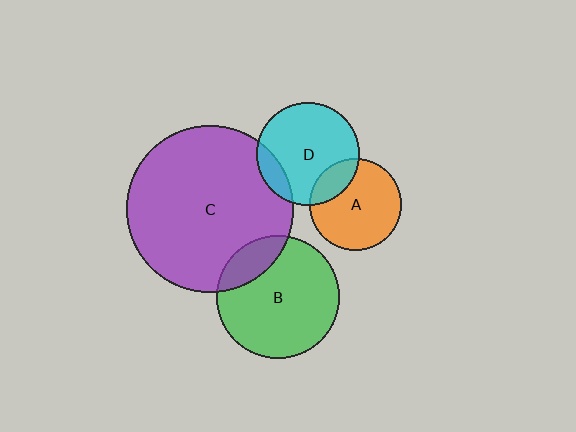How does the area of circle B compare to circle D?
Approximately 1.4 times.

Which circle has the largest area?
Circle C (purple).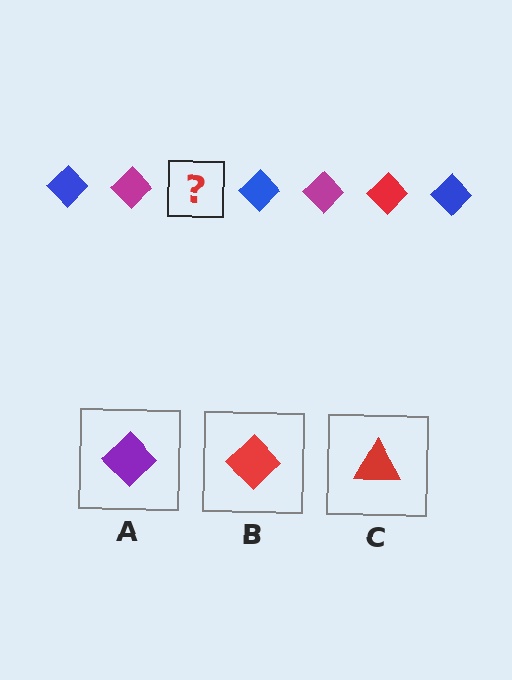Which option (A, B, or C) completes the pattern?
B.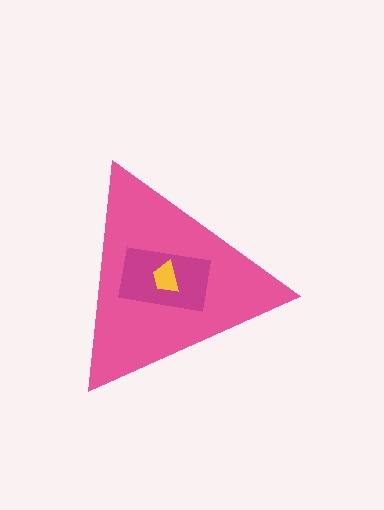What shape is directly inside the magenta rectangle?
The yellow trapezoid.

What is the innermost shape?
The yellow trapezoid.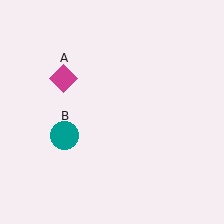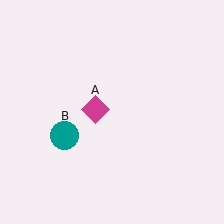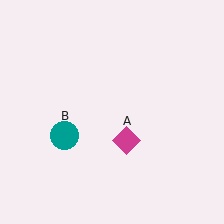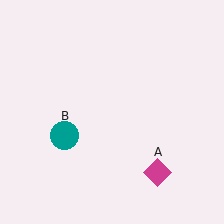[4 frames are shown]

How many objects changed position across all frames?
1 object changed position: magenta diamond (object A).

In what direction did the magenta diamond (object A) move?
The magenta diamond (object A) moved down and to the right.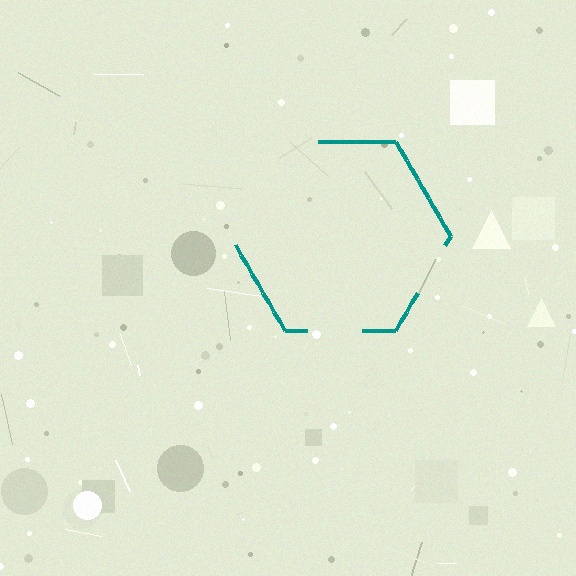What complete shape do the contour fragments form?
The contour fragments form a hexagon.